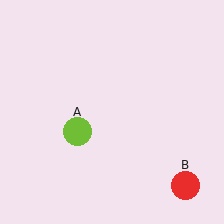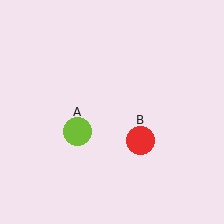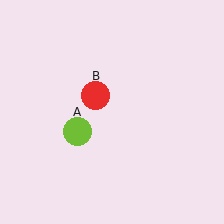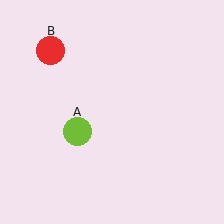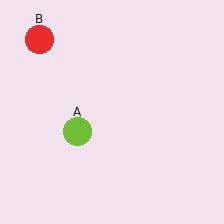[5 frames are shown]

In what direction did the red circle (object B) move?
The red circle (object B) moved up and to the left.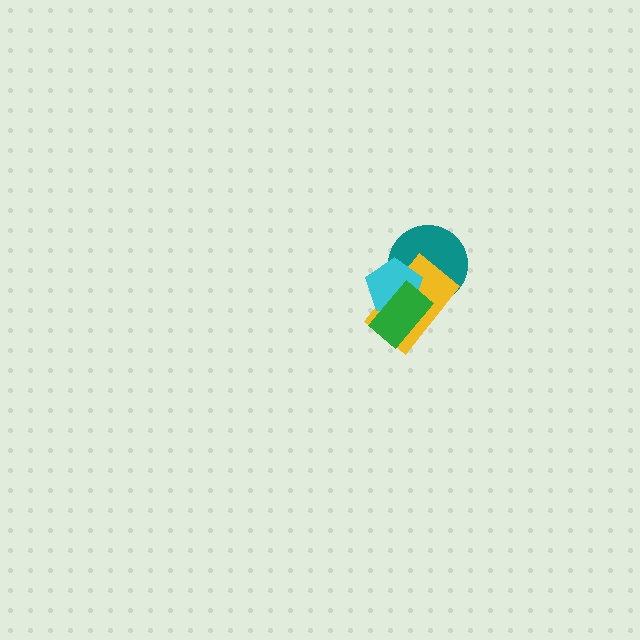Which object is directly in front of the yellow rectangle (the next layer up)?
The cyan pentagon is directly in front of the yellow rectangle.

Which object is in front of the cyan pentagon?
The green rectangle is in front of the cyan pentagon.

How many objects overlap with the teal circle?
3 objects overlap with the teal circle.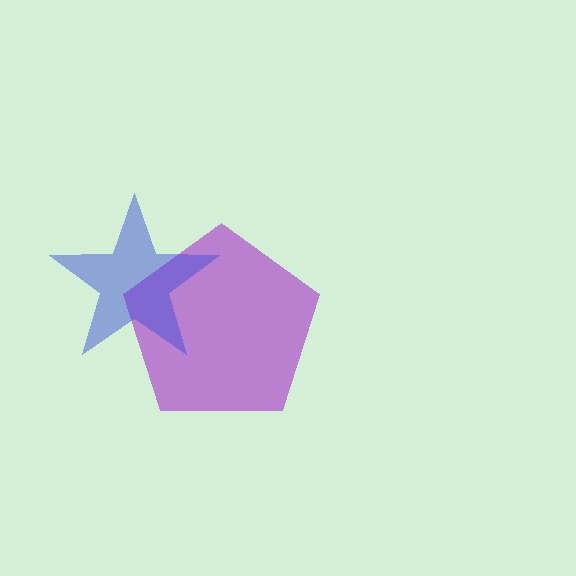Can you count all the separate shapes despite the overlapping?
Yes, there are 2 separate shapes.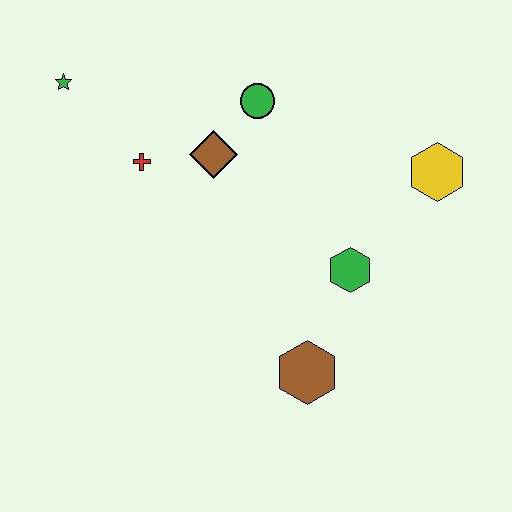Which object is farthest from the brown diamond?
The brown hexagon is farthest from the brown diamond.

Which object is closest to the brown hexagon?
The green hexagon is closest to the brown hexagon.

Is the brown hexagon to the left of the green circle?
No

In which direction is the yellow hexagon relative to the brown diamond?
The yellow hexagon is to the right of the brown diamond.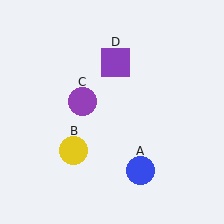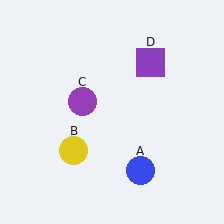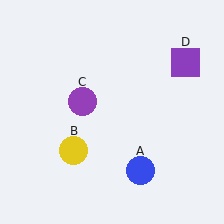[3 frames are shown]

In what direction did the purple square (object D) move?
The purple square (object D) moved right.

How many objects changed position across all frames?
1 object changed position: purple square (object D).